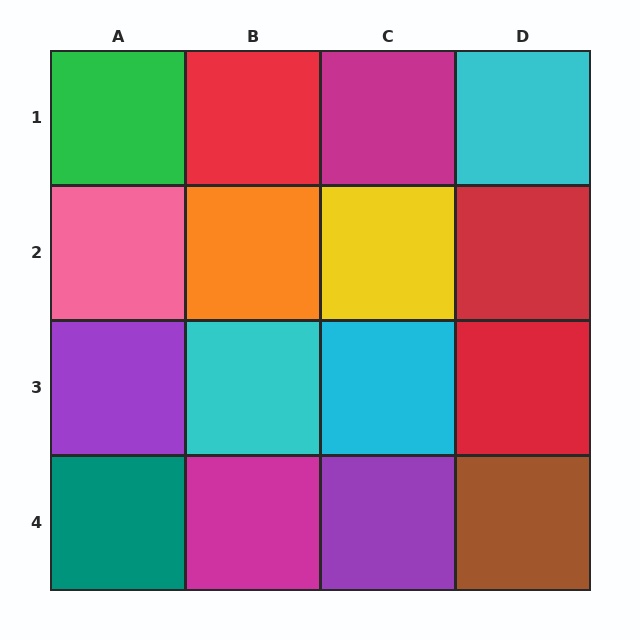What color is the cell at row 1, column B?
Red.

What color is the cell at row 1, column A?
Green.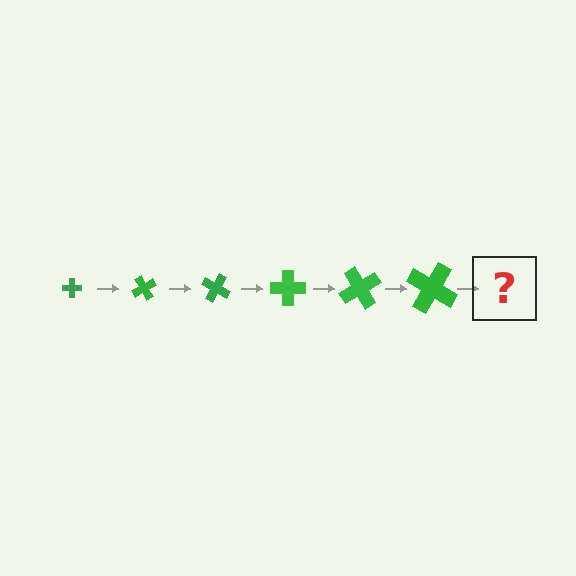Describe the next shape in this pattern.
It should be a cross, larger than the previous one and rotated 360 degrees from the start.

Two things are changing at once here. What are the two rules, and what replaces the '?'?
The two rules are that the cross grows larger each step and it rotates 60 degrees each step. The '?' should be a cross, larger than the previous one and rotated 360 degrees from the start.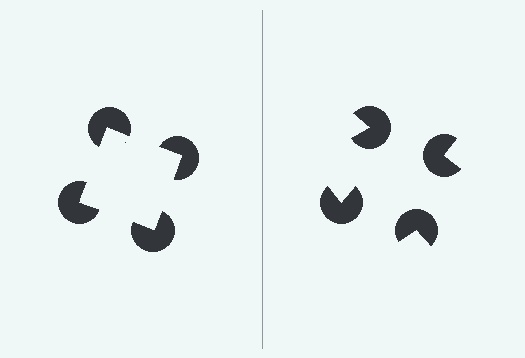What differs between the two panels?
The pac-man discs are positioned identically on both sides; only the wedge orientations differ. On the left they align to a square; on the right they are misaligned.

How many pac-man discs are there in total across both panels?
8 — 4 on each side.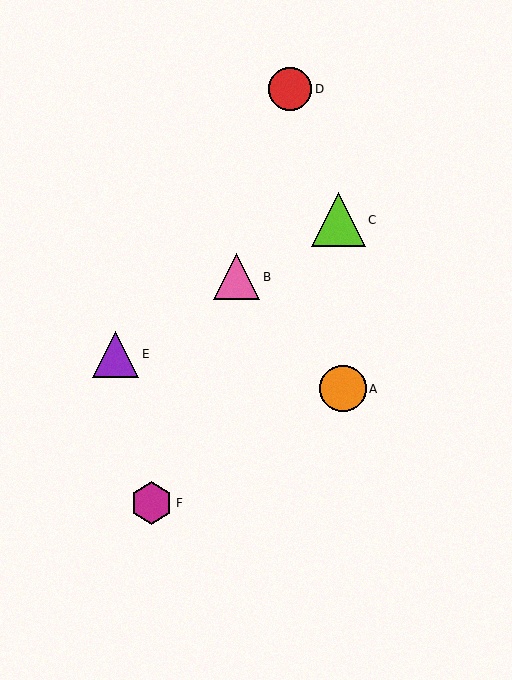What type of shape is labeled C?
Shape C is a lime triangle.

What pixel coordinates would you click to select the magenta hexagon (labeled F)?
Click at (151, 503) to select the magenta hexagon F.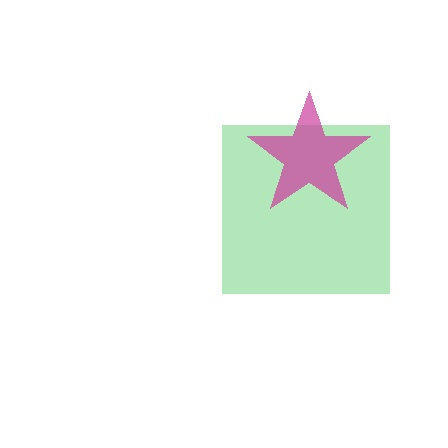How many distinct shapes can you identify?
There are 2 distinct shapes: a green square, a magenta star.